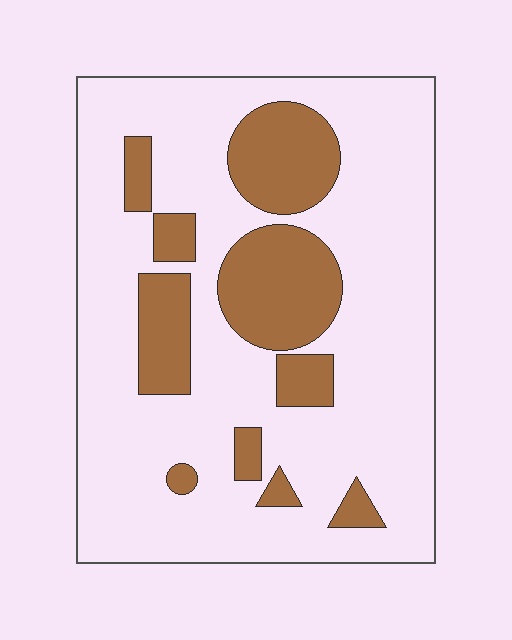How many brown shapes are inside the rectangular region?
10.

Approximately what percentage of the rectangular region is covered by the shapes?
Approximately 25%.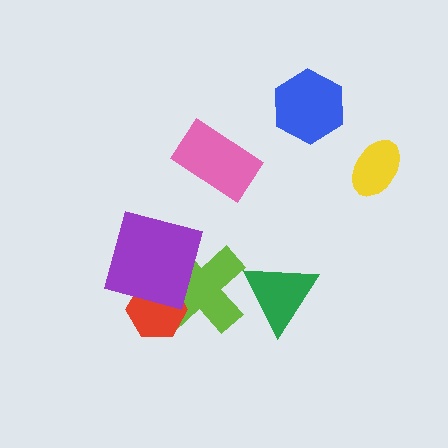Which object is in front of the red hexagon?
The purple square is in front of the red hexagon.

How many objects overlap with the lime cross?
3 objects overlap with the lime cross.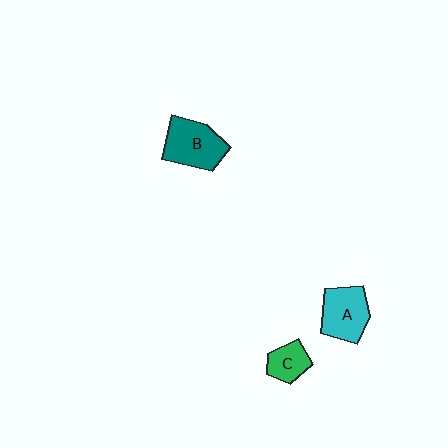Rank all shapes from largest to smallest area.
From largest to smallest: B (teal), A (cyan), C (green).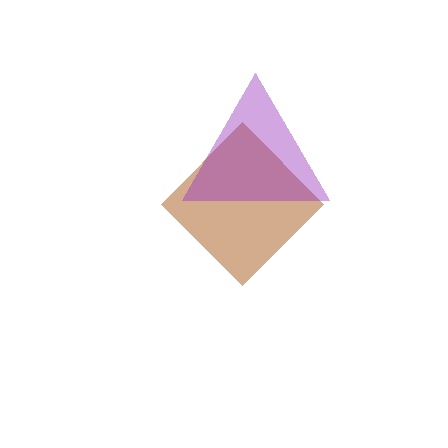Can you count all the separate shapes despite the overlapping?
Yes, there are 2 separate shapes.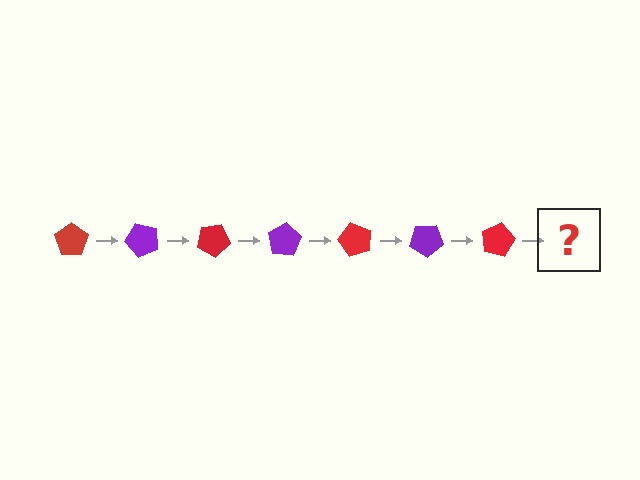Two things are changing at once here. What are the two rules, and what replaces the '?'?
The two rules are that it rotates 50 degrees each step and the color cycles through red and purple. The '?' should be a purple pentagon, rotated 350 degrees from the start.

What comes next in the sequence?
The next element should be a purple pentagon, rotated 350 degrees from the start.